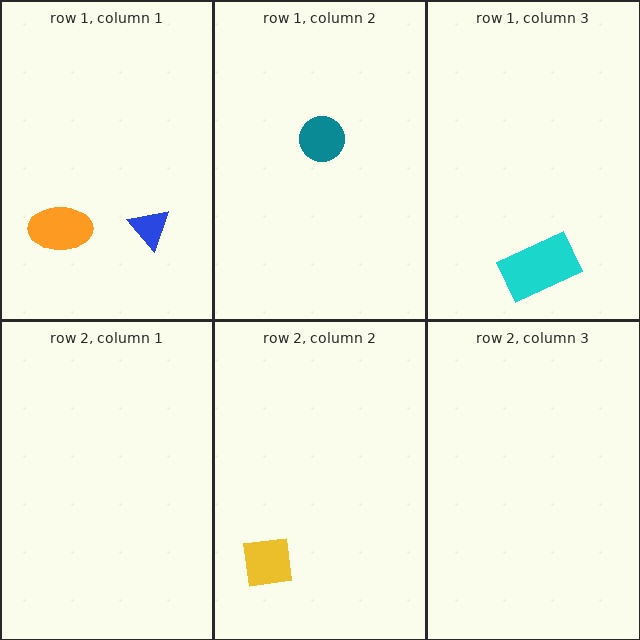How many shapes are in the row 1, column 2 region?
1.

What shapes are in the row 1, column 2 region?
The teal circle.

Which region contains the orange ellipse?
The row 1, column 1 region.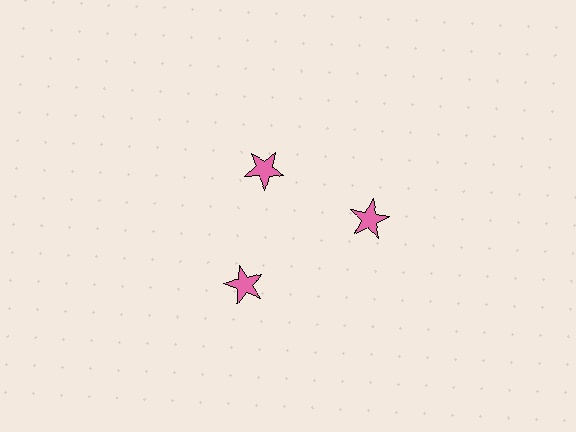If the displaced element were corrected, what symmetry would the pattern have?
It would have 3-fold rotational symmetry — the pattern would map onto itself every 120 degrees.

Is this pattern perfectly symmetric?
No. The 3 pink stars are arranged in a ring, but one element near the 11 o'clock position is pulled inward toward the center, breaking the 3-fold rotational symmetry.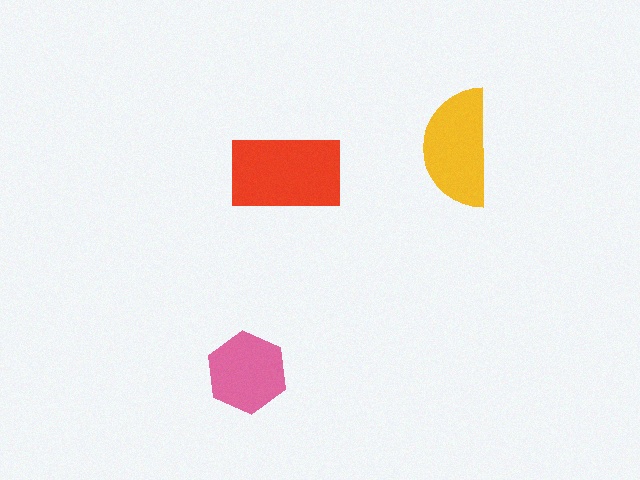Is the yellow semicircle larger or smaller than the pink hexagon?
Larger.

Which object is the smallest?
The pink hexagon.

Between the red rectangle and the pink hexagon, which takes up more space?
The red rectangle.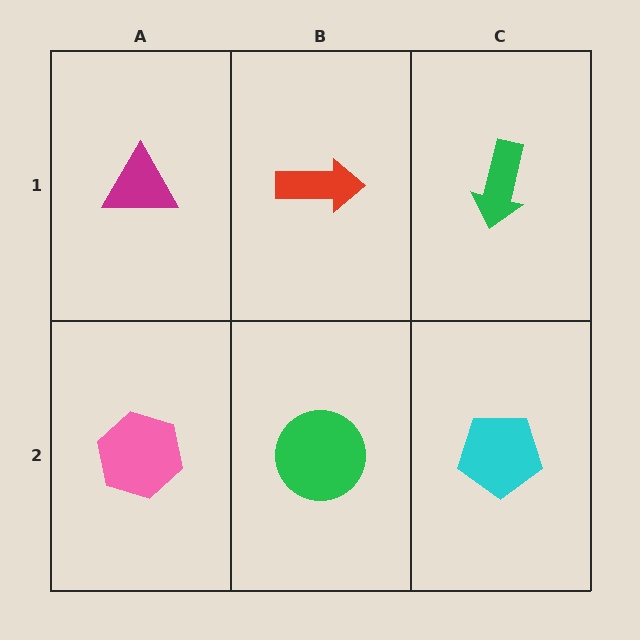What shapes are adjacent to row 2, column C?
A green arrow (row 1, column C), a green circle (row 2, column B).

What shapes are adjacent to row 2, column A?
A magenta triangle (row 1, column A), a green circle (row 2, column B).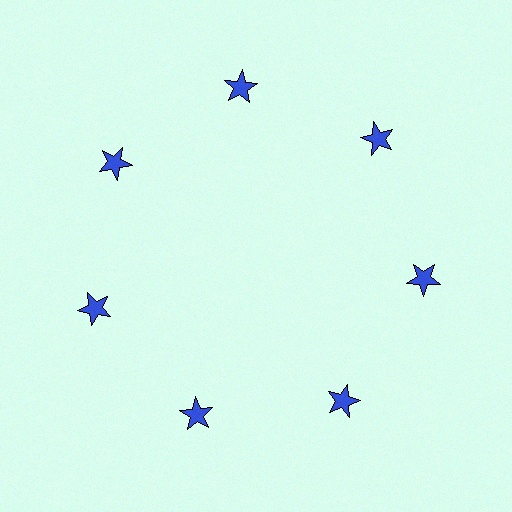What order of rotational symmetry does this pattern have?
This pattern has 7-fold rotational symmetry.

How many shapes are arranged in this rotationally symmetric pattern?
There are 7 shapes, arranged in 7 groups of 1.